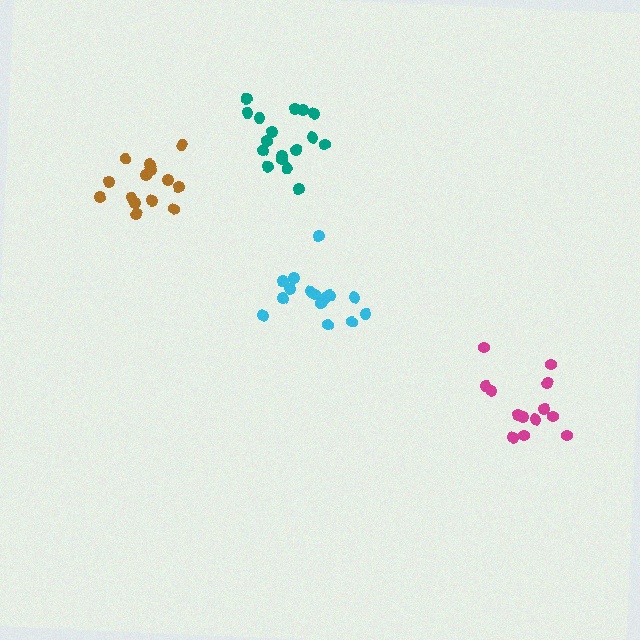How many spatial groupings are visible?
There are 4 spatial groupings.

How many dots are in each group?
Group 1: 15 dots, Group 2: 17 dots, Group 3: 13 dots, Group 4: 14 dots (59 total).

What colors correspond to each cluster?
The clusters are colored: cyan, teal, magenta, brown.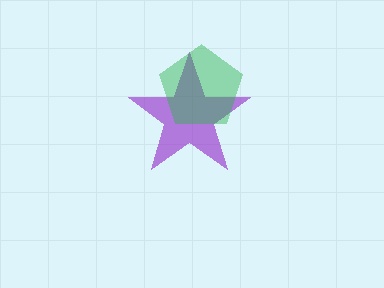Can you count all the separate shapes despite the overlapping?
Yes, there are 2 separate shapes.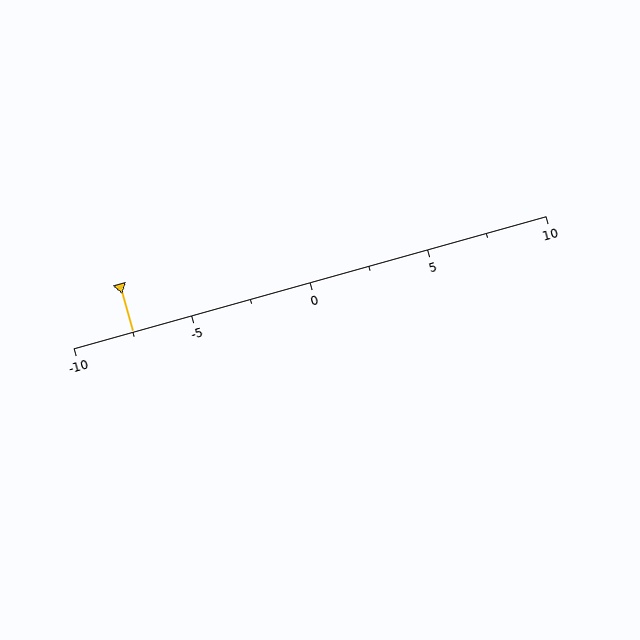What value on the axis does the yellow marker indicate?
The marker indicates approximately -7.5.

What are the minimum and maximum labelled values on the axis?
The axis runs from -10 to 10.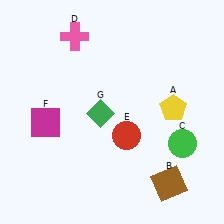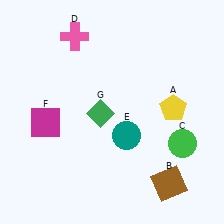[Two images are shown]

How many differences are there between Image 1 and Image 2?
There is 1 difference between the two images.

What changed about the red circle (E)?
In Image 1, E is red. In Image 2, it changed to teal.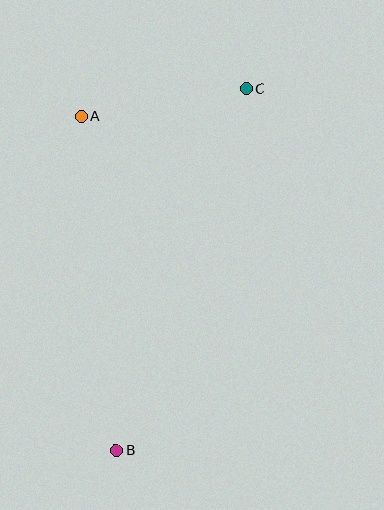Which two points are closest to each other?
Points A and C are closest to each other.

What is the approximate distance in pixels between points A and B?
The distance between A and B is approximately 336 pixels.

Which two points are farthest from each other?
Points B and C are farthest from each other.